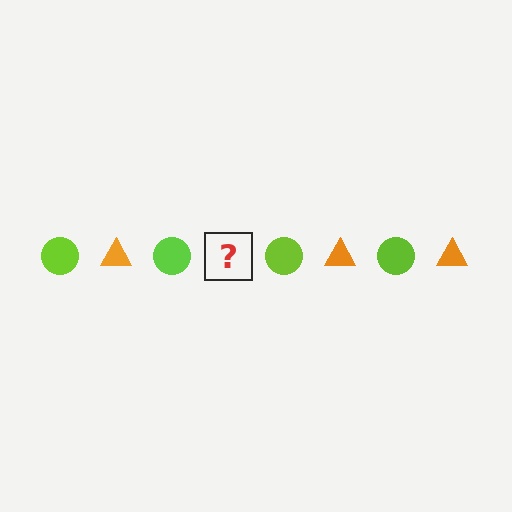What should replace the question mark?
The question mark should be replaced with an orange triangle.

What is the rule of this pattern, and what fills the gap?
The rule is that the pattern alternates between lime circle and orange triangle. The gap should be filled with an orange triangle.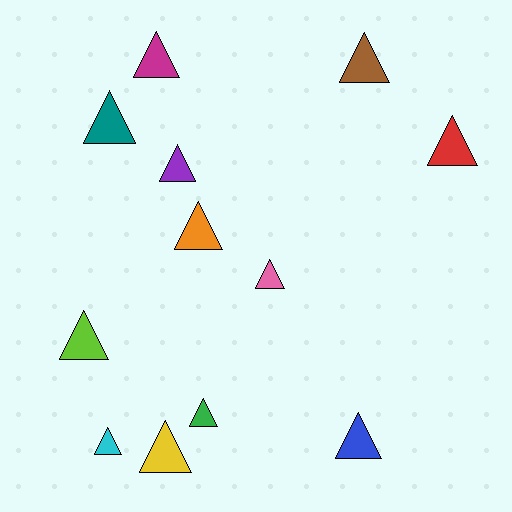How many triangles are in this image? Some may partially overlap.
There are 12 triangles.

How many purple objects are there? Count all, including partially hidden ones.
There is 1 purple object.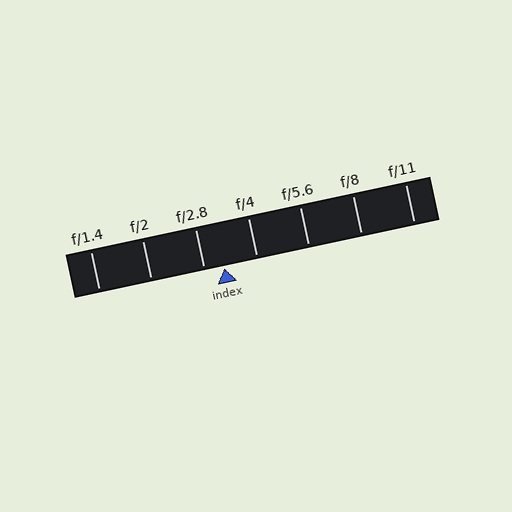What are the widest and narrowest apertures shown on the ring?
The widest aperture shown is f/1.4 and the narrowest is f/11.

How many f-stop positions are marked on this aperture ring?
There are 7 f-stop positions marked.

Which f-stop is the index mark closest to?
The index mark is closest to f/2.8.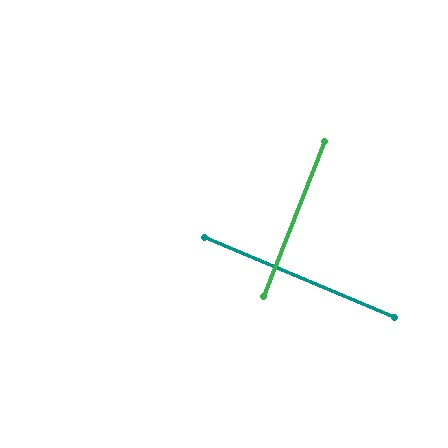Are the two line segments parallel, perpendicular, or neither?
Perpendicular — they meet at approximately 89°.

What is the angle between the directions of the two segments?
Approximately 89 degrees.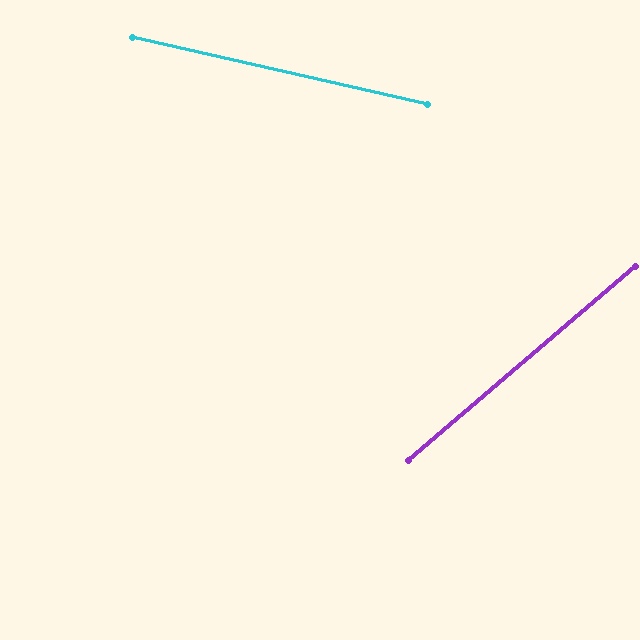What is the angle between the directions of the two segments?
Approximately 53 degrees.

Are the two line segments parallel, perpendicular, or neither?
Neither parallel nor perpendicular — they differ by about 53°.